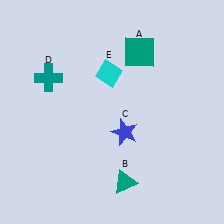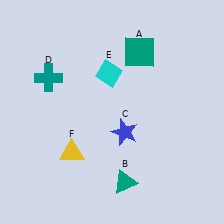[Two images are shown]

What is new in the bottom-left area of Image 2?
A yellow triangle (F) was added in the bottom-left area of Image 2.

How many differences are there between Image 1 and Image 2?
There is 1 difference between the two images.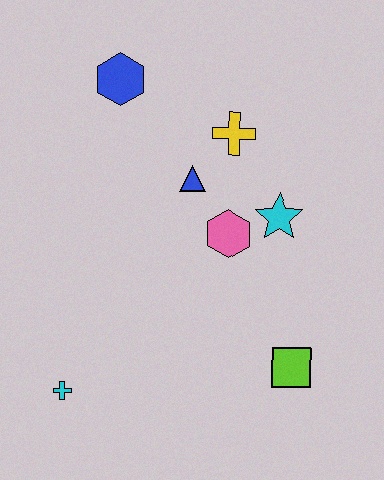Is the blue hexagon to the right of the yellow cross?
No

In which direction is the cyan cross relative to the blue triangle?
The cyan cross is below the blue triangle.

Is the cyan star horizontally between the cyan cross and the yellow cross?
No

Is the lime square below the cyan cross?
No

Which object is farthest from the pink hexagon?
The cyan cross is farthest from the pink hexagon.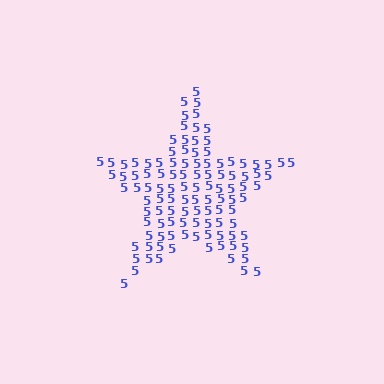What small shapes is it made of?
It is made of small digit 5's.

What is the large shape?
The large shape is a star.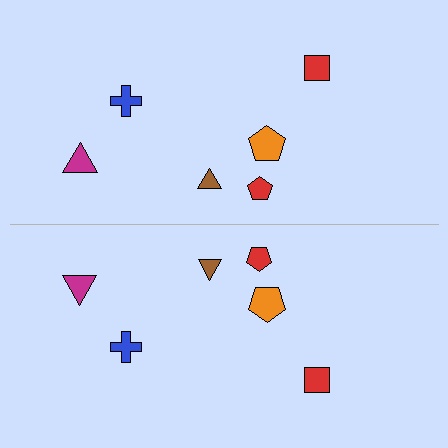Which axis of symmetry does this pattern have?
The pattern has a horizontal axis of symmetry running through the center of the image.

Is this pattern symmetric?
Yes, this pattern has bilateral (reflection) symmetry.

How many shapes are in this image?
There are 12 shapes in this image.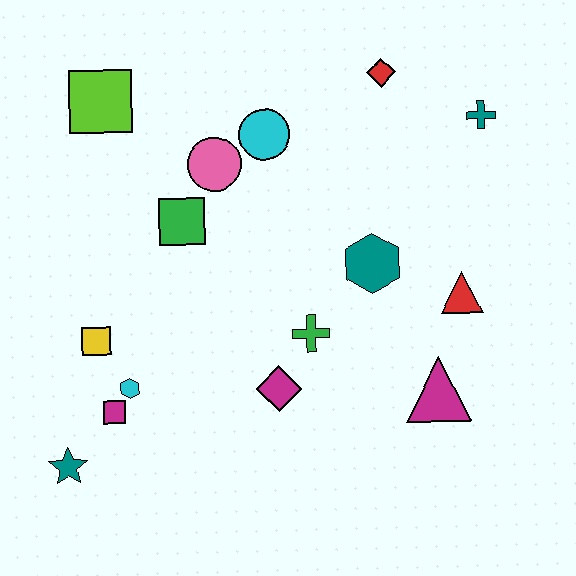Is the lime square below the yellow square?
No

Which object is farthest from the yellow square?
The teal cross is farthest from the yellow square.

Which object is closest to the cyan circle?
The pink circle is closest to the cyan circle.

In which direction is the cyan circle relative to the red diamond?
The cyan circle is to the left of the red diamond.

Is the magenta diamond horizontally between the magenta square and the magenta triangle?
Yes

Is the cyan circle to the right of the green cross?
No